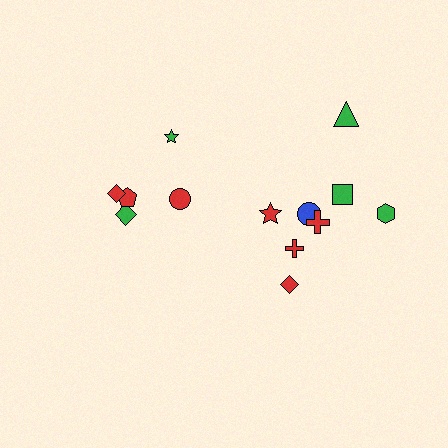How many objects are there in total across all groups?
There are 13 objects.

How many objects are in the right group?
There are 8 objects.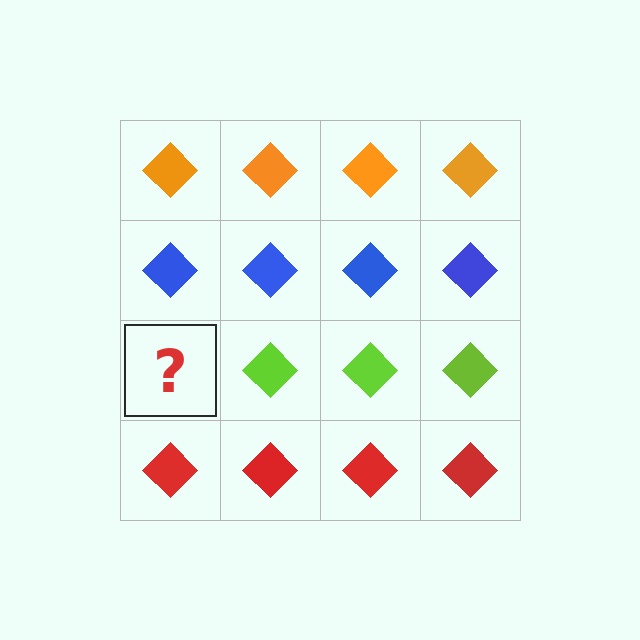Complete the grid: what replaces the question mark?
The question mark should be replaced with a lime diamond.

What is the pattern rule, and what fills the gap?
The rule is that each row has a consistent color. The gap should be filled with a lime diamond.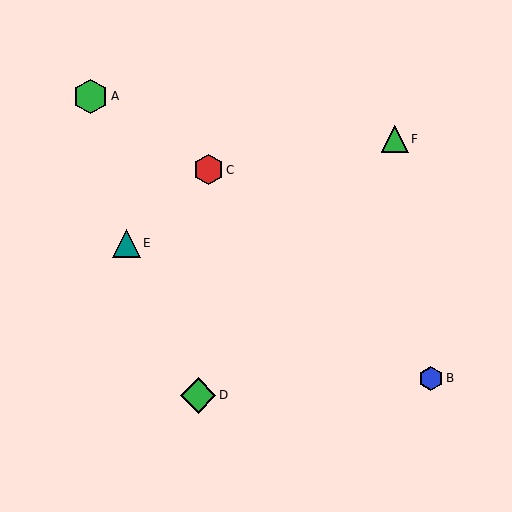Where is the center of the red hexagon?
The center of the red hexagon is at (208, 170).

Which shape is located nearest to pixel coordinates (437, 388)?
The blue hexagon (labeled B) at (431, 379) is nearest to that location.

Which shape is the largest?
The green diamond (labeled D) is the largest.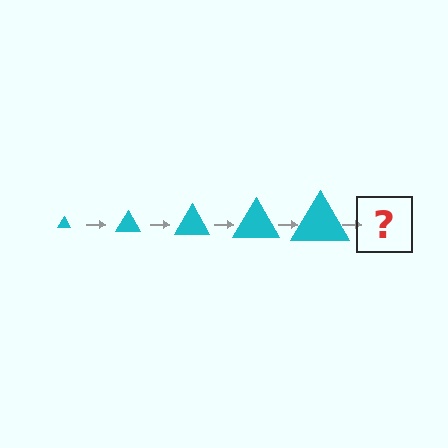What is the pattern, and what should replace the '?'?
The pattern is that the triangle gets progressively larger each step. The '?' should be a cyan triangle, larger than the previous one.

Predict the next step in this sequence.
The next step is a cyan triangle, larger than the previous one.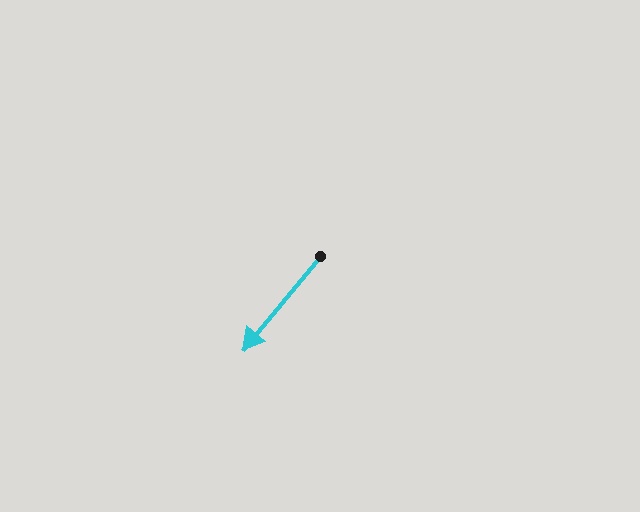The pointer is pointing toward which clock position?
Roughly 7 o'clock.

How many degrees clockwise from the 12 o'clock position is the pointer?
Approximately 219 degrees.